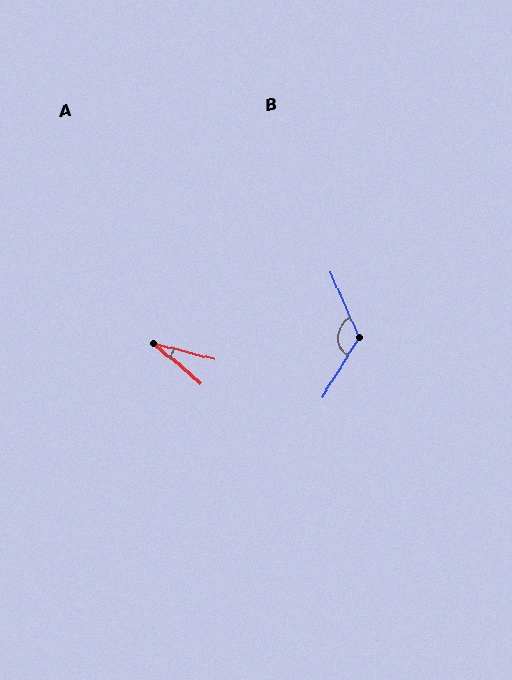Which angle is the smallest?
A, at approximately 25 degrees.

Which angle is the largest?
B, at approximately 125 degrees.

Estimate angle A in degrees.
Approximately 25 degrees.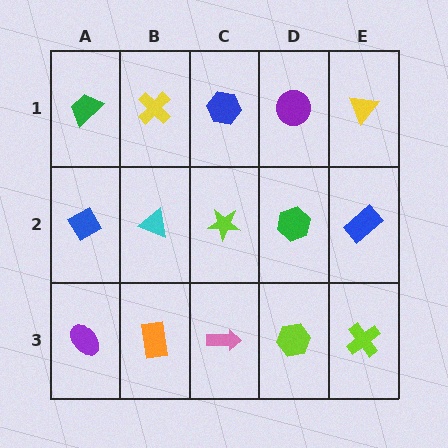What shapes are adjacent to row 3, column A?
A blue diamond (row 2, column A), an orange rectangle (row 3, column B).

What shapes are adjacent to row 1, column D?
A green hexagon (row 2, column D), a blue hexagon (row 1, column C), a yellow triangle (row 1, column E).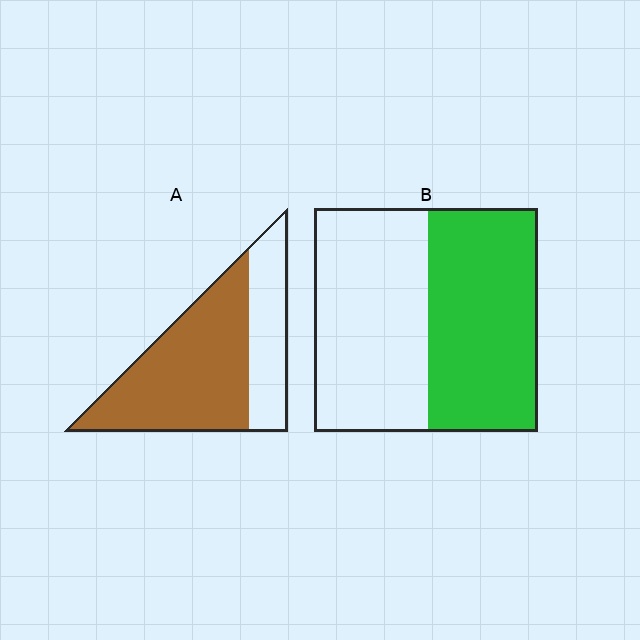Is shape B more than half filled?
Roughly half.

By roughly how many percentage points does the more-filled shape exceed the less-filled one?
By roughly 20 percentage points (A over B).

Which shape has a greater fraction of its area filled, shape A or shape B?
Shape A.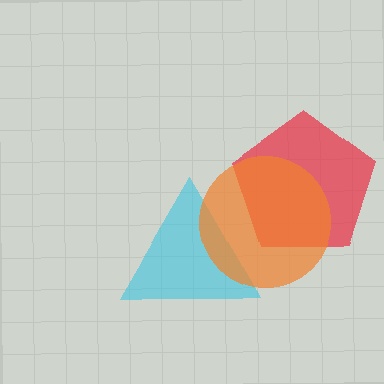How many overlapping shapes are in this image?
There are 3 overlapping shapes in the image.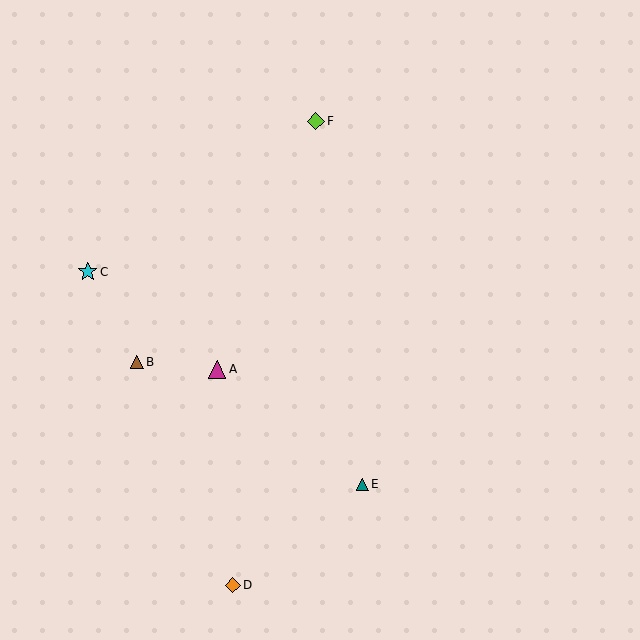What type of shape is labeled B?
Shape B is a brown triangle.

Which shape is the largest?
The cyan star (labeled C) is the largest.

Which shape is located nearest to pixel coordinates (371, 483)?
The teal triangle (labeled E) at (362, 484) is nearest to that location.